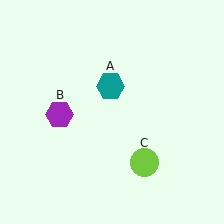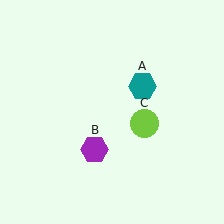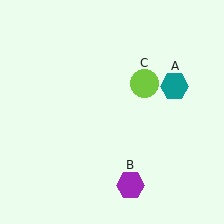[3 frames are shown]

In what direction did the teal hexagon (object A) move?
The teal hexagon (object A) moved right.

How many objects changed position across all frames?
3 objects changed position: teal hexagon (object A), purple hexagon (object B), lime circle (object C).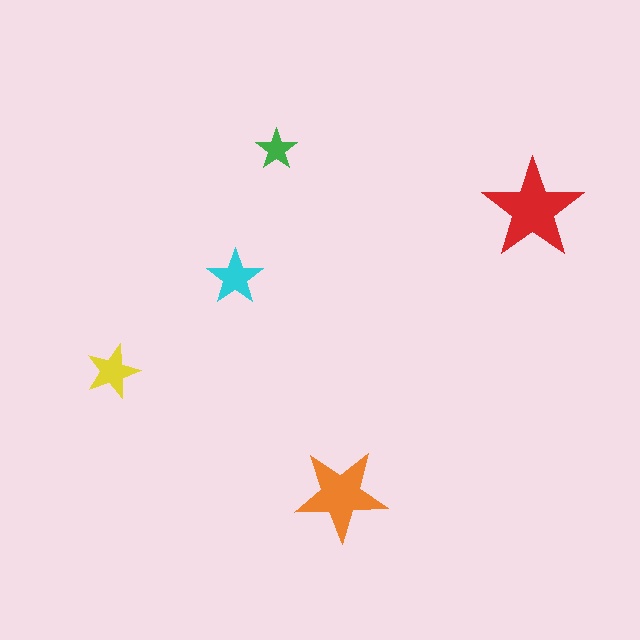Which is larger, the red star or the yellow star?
The red one.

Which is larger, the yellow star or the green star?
The yellow one.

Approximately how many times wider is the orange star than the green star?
About 2.5 times wider.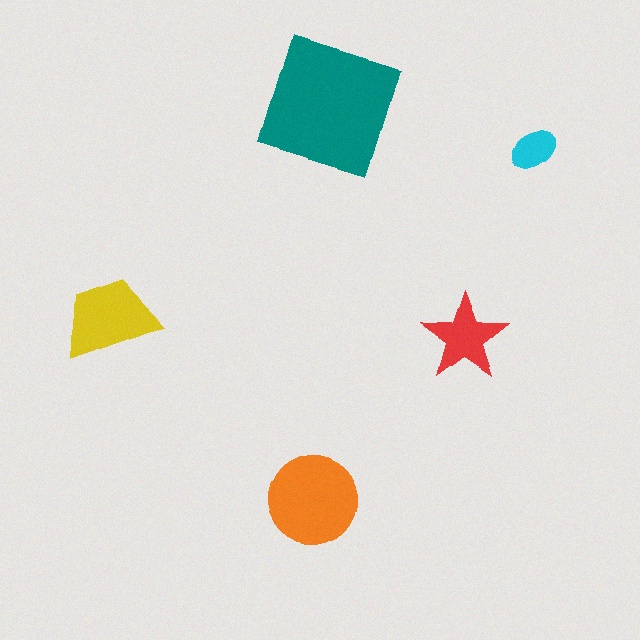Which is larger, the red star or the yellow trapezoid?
The yellow trapezoid.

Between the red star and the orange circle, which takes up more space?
The orange circle.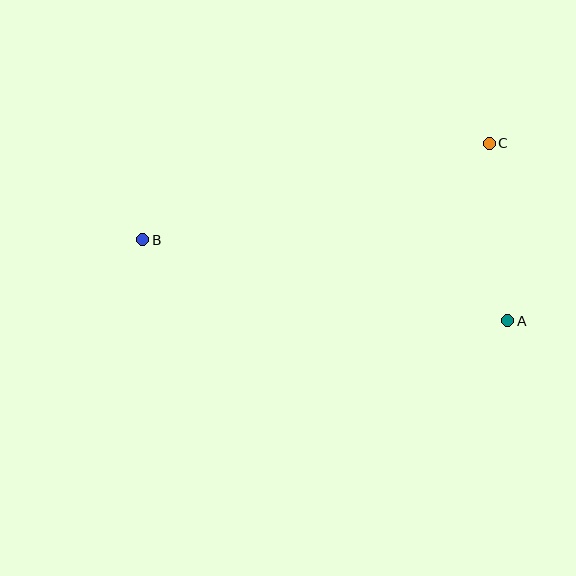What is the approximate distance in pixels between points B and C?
The distance between B and C is approximately 360 pixels.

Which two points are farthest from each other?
Points A and B are farthest from each other.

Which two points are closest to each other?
Points A and C are closest to each other.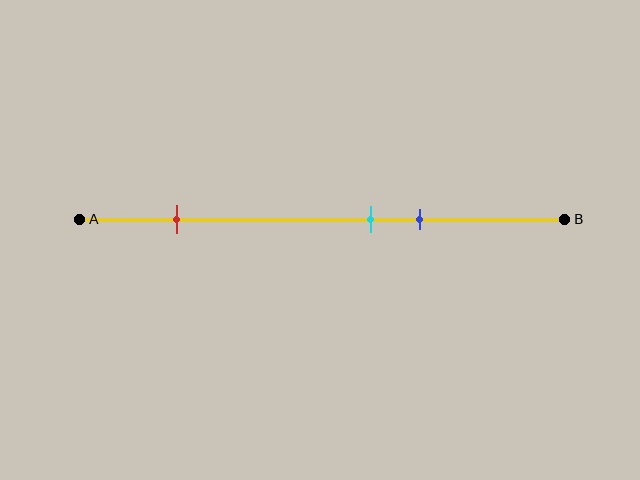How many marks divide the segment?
There are 3 marks dividing the segment.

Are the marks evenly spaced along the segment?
No, the marks are not evenly spaced.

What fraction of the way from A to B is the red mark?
The red mark is approximately 20% (0.2) of the way from A to B.